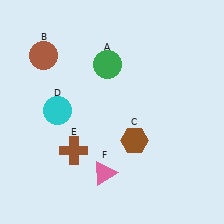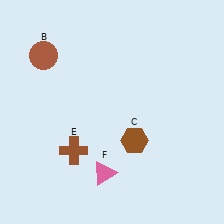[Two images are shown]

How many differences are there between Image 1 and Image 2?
There are 2 differences between the two images.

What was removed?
The cyan circle (D), the green circle (A) were removed in Image 2.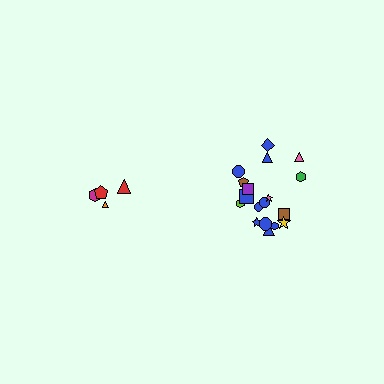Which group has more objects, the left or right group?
The right group.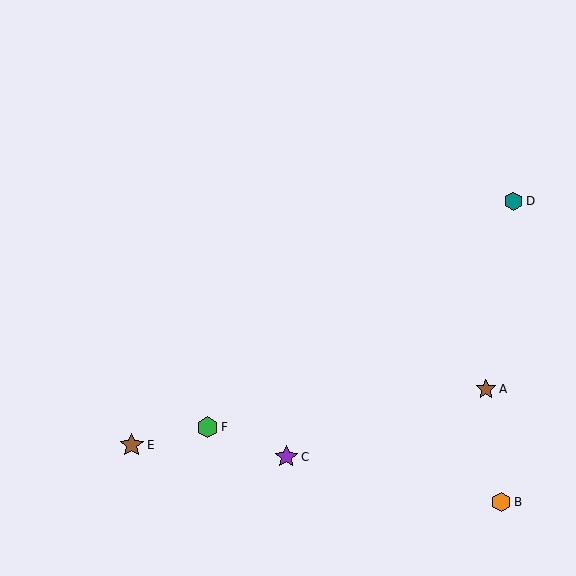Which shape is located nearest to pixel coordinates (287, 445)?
The purple star (labeled C) at (286, 457) is nearest to that location.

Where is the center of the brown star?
The center of the brown star is at (132, 445).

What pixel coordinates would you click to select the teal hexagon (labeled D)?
Click at (513, 201) to select the teal hexagon D.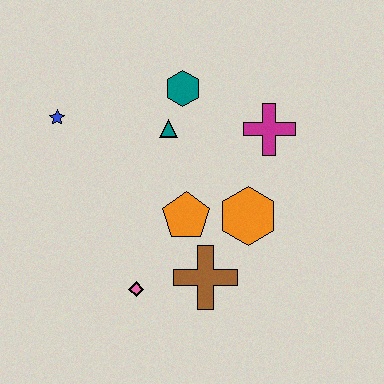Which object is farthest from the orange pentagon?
The blue star is farthest from the orange pentagon.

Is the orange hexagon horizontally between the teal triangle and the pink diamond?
No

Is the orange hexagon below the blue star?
Yes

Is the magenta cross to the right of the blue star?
Yes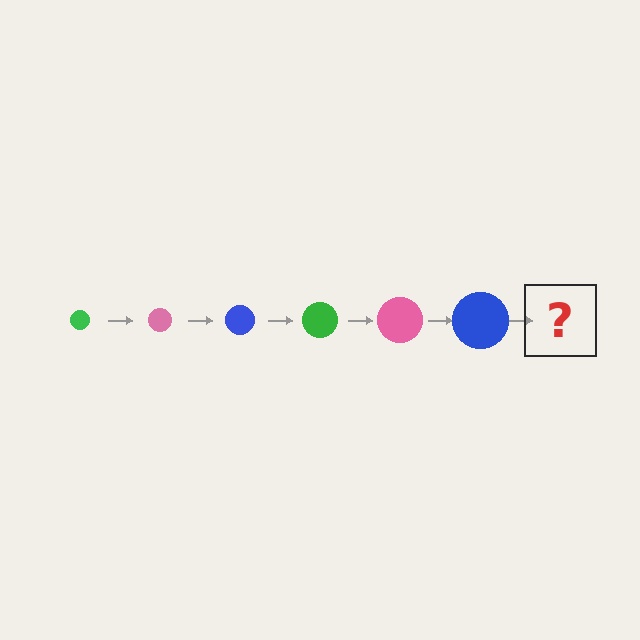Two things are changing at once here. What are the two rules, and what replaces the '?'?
The two rules are that the circle grows larger each step and the color cycles through green, pink, and blue. The '?' should be a green circle, larger than the previous one.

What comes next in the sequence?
The next element should be a green circle, larger than the previous one.